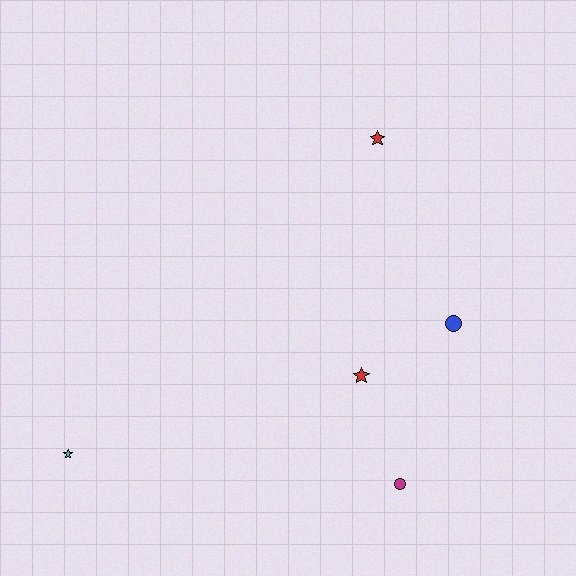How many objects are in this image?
There are 5 objects.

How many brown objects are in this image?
There are no brown objects.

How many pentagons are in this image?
There are no pentagons.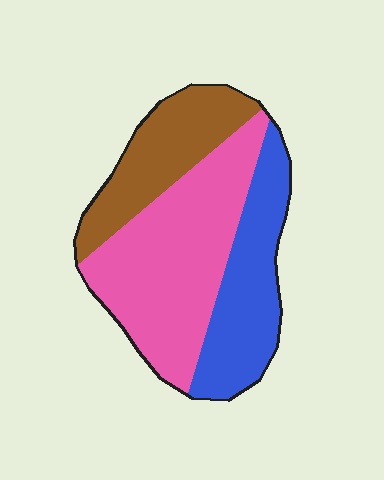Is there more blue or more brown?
Blue.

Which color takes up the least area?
Brown, at roughly 25%.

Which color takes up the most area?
Pink, at roughly 45%.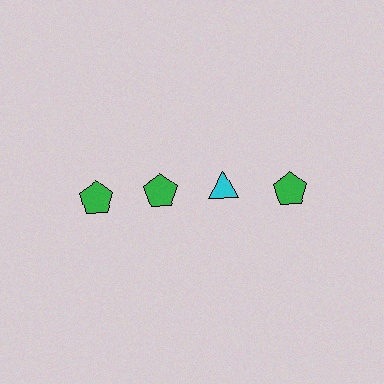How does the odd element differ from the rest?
It differs in both color (cyan instead of green) and shape (triangle instead of pentagon).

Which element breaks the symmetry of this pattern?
The cyan triangle in the top row, center column breaks the symmetry. All other shapes are green pentagons.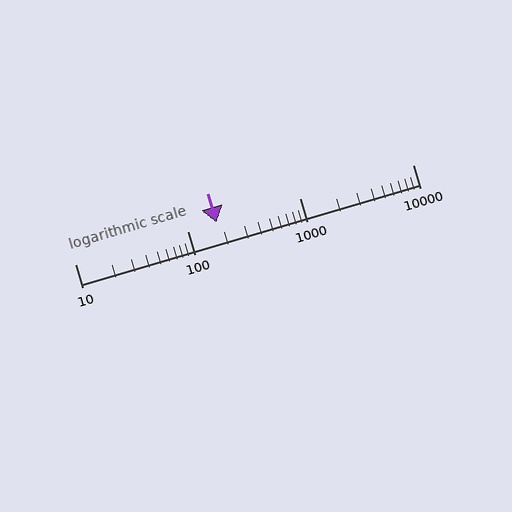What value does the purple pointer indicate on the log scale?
The pointer indicates approximately 180.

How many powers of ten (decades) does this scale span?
The scale spans 3 decades, from 10 to 10000.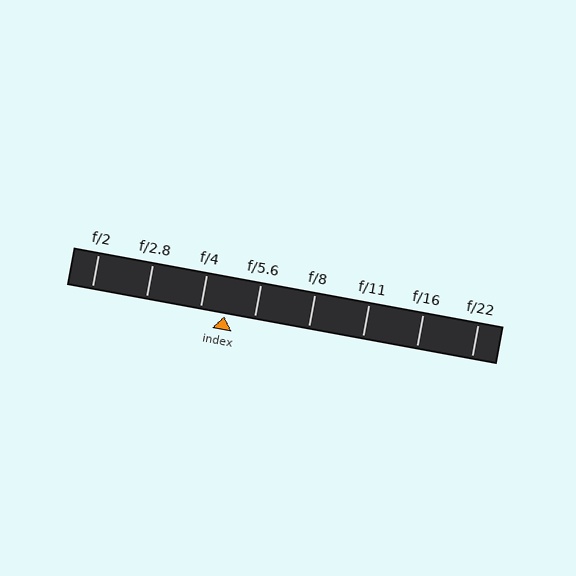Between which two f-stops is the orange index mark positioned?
The index mark is between f/4 and f/5.6.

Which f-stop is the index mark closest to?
The index mark is closest to f/4.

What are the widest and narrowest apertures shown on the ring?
The widest aperture shown is f/2 and the narrowest is f/22.